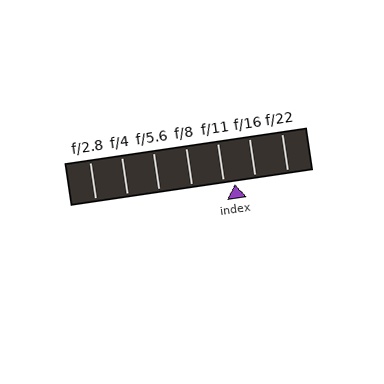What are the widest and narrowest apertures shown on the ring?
The widest aperture shown is f/2.8 and the narrowest is f/22.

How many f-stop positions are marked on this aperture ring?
There are 7 f-stop positions marked.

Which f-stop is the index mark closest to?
The index mark is closest to f/11.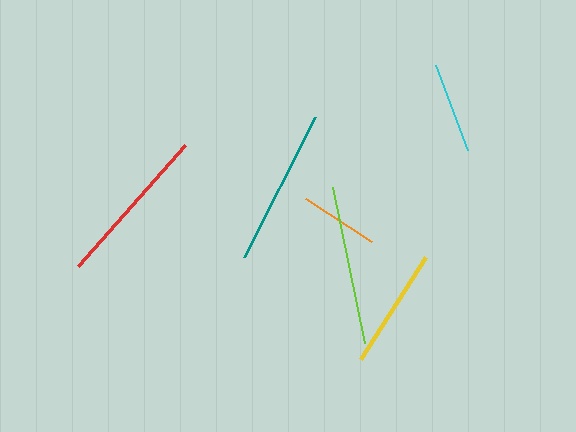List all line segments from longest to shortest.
From longest to shortest: red, lime, teal, yellow, cyan, orange.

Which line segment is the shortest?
The orange line is the shortest at approximately 79 pixels.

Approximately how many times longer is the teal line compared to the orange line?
The teal line is approximately 2.0 times the length of the orange line.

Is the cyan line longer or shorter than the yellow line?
The yellow line is longer than the cyan line.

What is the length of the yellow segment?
The yellow segment is approximately 122 pixels long.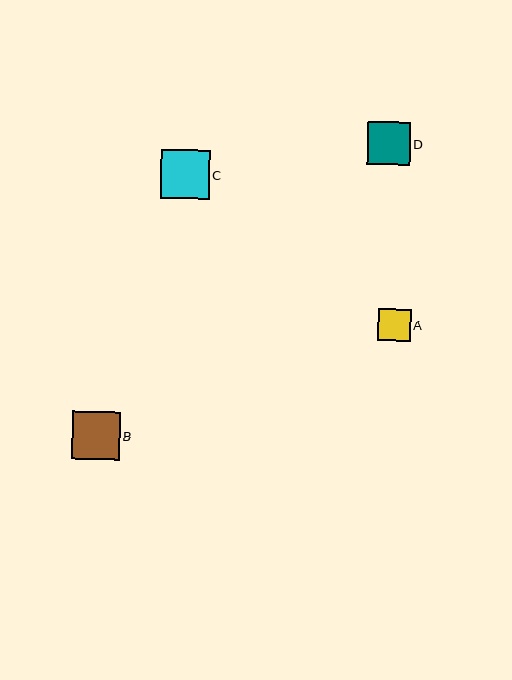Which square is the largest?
Square C is the largest with a size of approximately 49 pixels.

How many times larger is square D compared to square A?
Square D is approximately 1.3 times the size of square A.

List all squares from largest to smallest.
From largest to smallest: C, B, D, A.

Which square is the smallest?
Square A is the smallest with a size of approximately 33 pixels.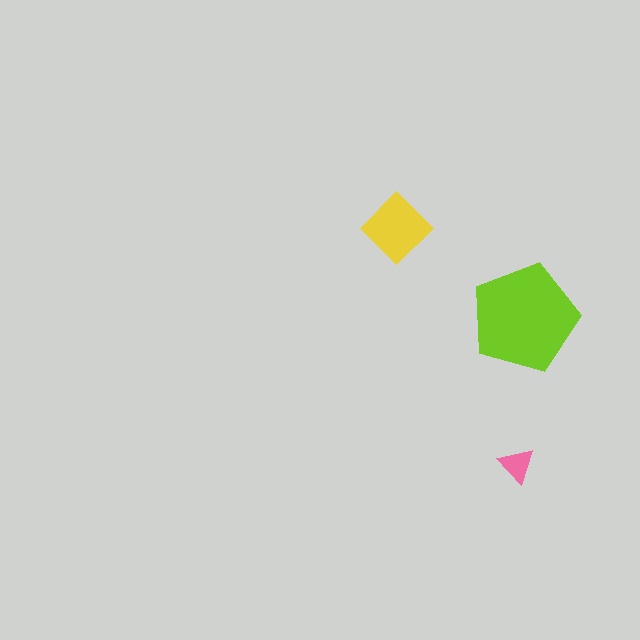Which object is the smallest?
The pink triangle.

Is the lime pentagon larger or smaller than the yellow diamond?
Larger.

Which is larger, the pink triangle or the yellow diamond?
The yellow diamond.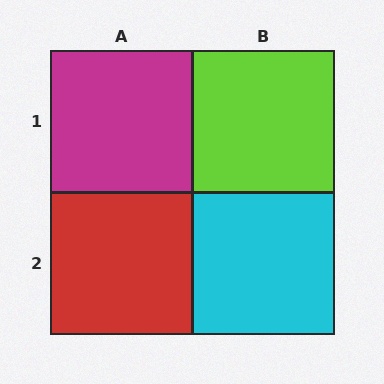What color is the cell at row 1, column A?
Magenta.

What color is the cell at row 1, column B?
Lime.